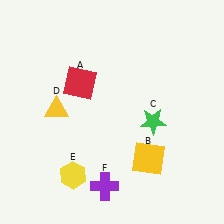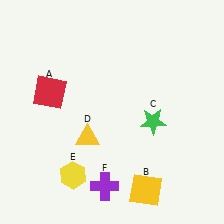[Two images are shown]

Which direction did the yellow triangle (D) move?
The yellow triangle (D) moved right.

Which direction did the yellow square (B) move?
The yellow square (B) moved down.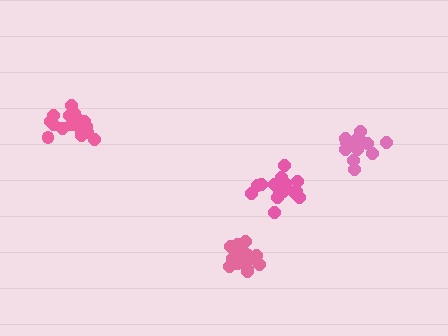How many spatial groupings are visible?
There are 4 spatial groupings.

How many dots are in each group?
Group 1: 20 dots, Group 2: 16 dots, Group 3: 15 dots, Group 4: 17 dots (68 total).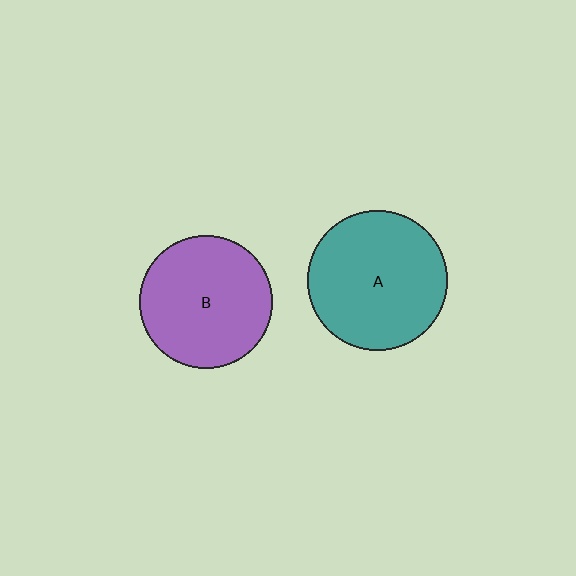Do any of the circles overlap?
No, none of the circles overlap.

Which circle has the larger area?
Circle A (teal).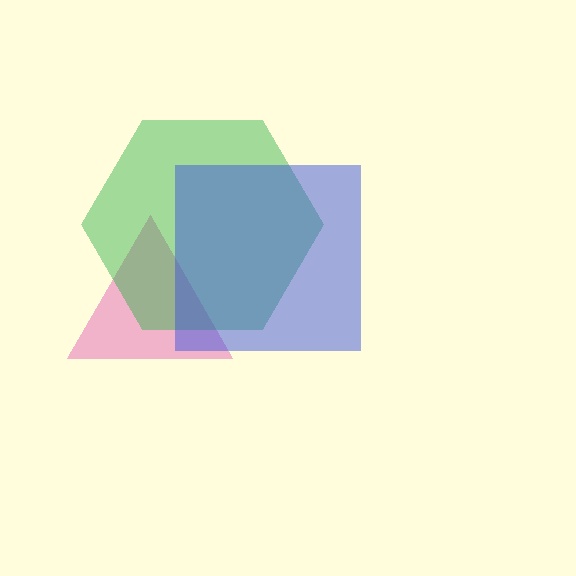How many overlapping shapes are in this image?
There are 3 overlapping shapes in the image.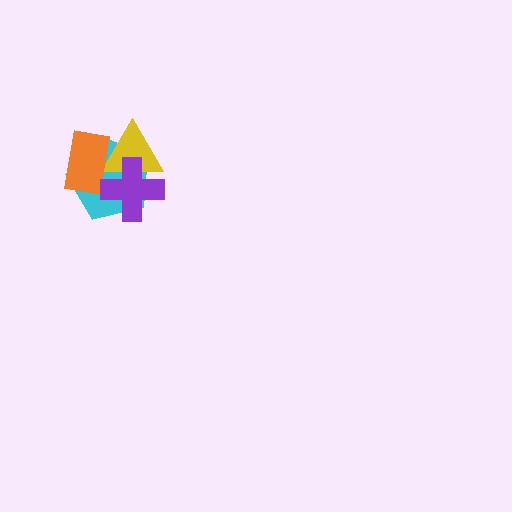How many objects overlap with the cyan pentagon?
3 objects overlap with the cyan pentagon.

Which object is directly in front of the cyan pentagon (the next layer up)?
The yellow triangle is directly in front of the cyan pentagon.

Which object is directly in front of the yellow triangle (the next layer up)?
The orange rectangle is directly in front of the yellow triangle.